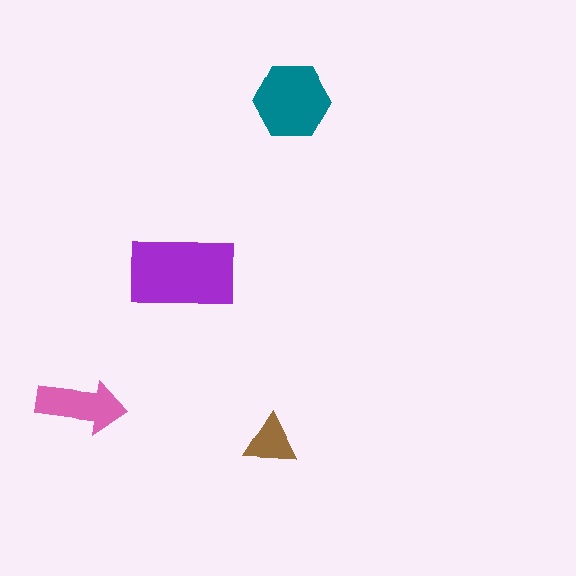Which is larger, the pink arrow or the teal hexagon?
The teal hexagon.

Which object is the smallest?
The brown triangle.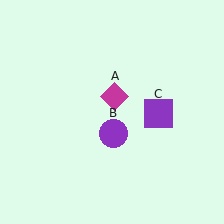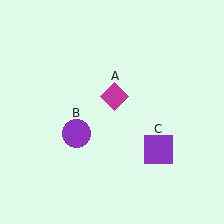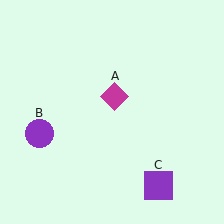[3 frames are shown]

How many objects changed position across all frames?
2 objects changed position: purple circle (object B), purple square (object C).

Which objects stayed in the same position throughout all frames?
Magenta diamond (object A) remained stationary.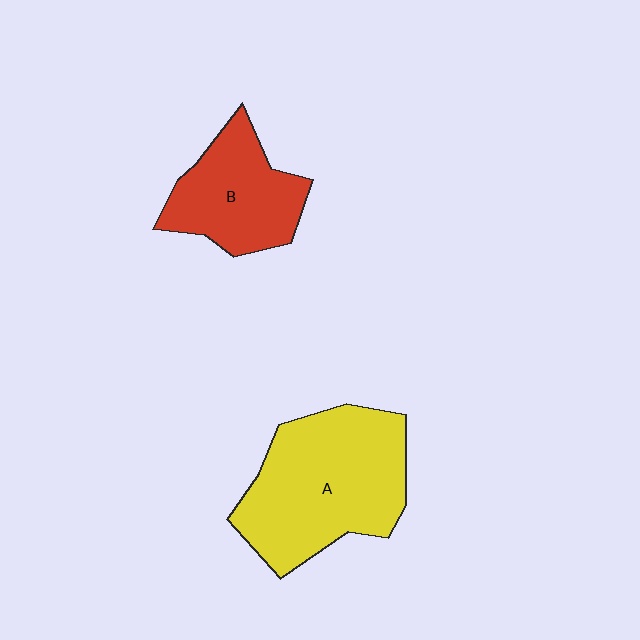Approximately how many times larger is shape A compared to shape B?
Approximately 1.6 times.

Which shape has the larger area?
Shape A (yellow).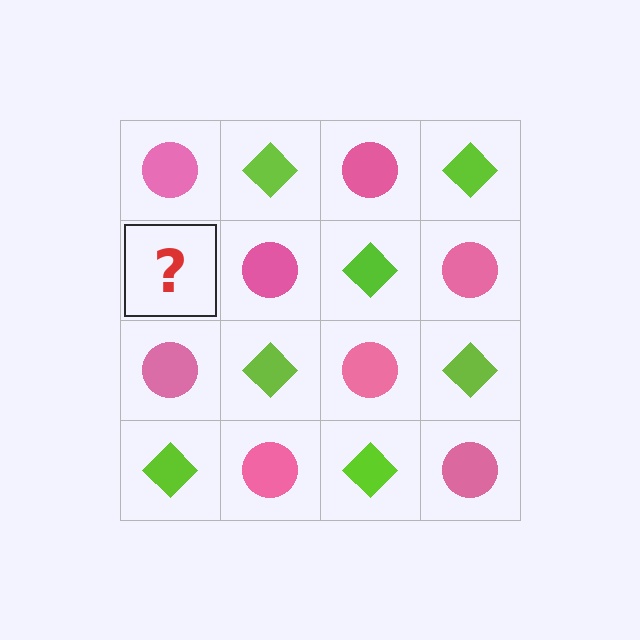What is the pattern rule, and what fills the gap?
The rule is that it alternates pink circle and lime diamond in a checkerboard pattern. The gap should be filled with a lime diamond.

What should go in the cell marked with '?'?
The missing cell should contain a lime diamond.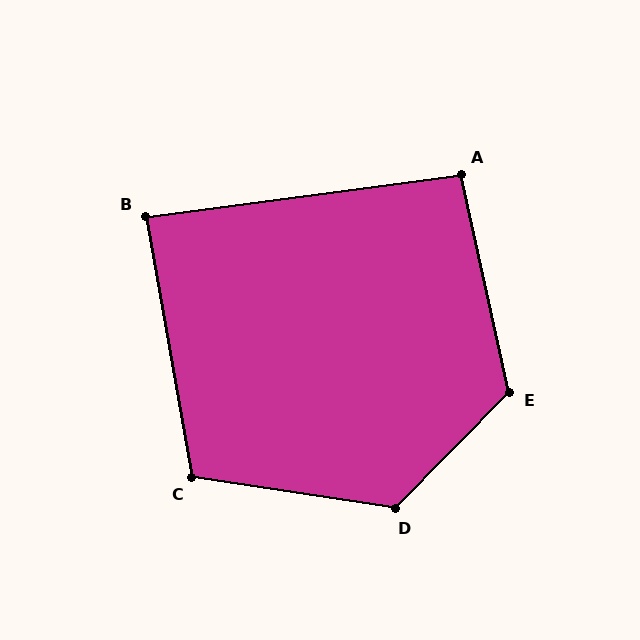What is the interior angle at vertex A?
Approximately 95 degrees (approximately right).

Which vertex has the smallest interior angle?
B, at approximately 87 degrees.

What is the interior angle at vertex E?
Approximately 123 degrees (obtuse).